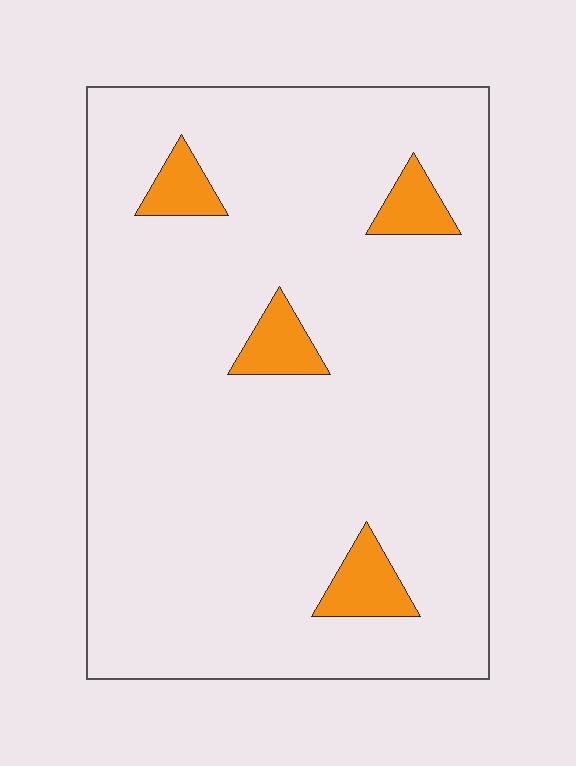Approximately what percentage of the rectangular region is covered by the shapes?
Approximately 10%.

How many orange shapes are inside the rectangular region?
4.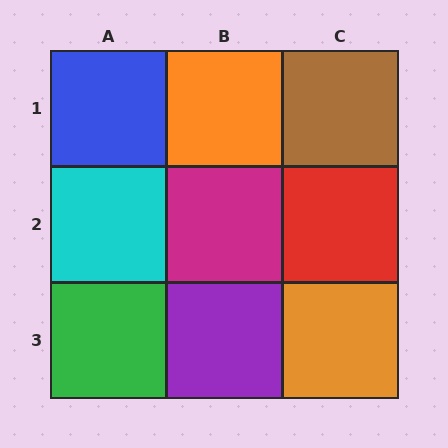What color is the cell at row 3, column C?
Orange.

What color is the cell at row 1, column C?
Brown.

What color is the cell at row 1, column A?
Blue.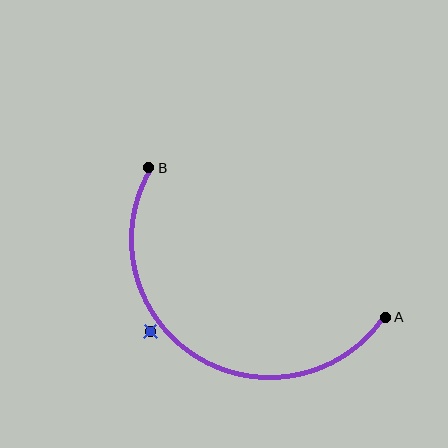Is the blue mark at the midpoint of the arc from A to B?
No — the blue mark does not lie on the arc at all. It sits slightly outside the curve.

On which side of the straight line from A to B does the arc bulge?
The arc bulges below the straight line connecting A and B.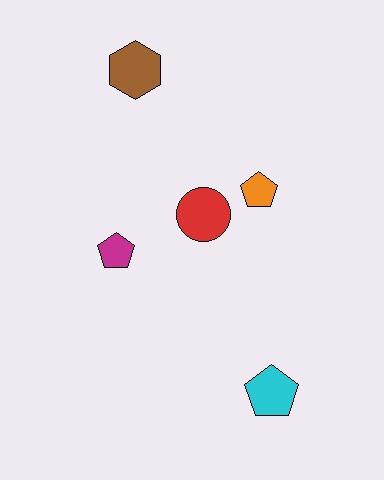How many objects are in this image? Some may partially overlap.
There are 5 objects.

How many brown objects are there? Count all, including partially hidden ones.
There is 1 brown object.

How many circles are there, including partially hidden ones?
There is 1 circle.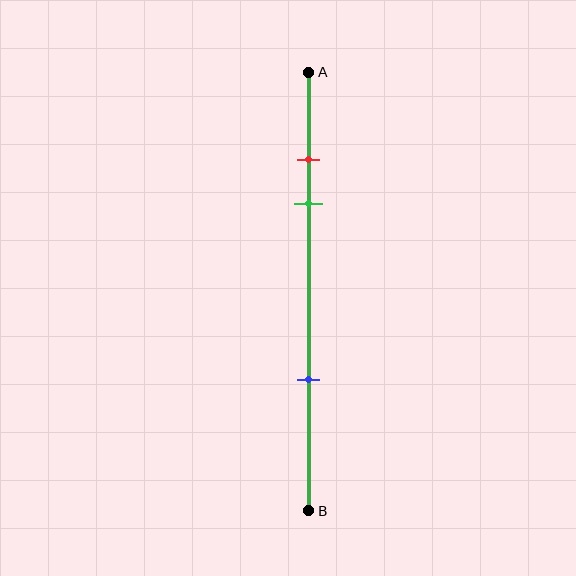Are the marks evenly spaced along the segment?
No, the marks are not evenly spaced.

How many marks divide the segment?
There are 3 marks dividing the segment.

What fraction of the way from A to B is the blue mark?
The blue mark is approximately 70% (0.7) of the way from A to B.